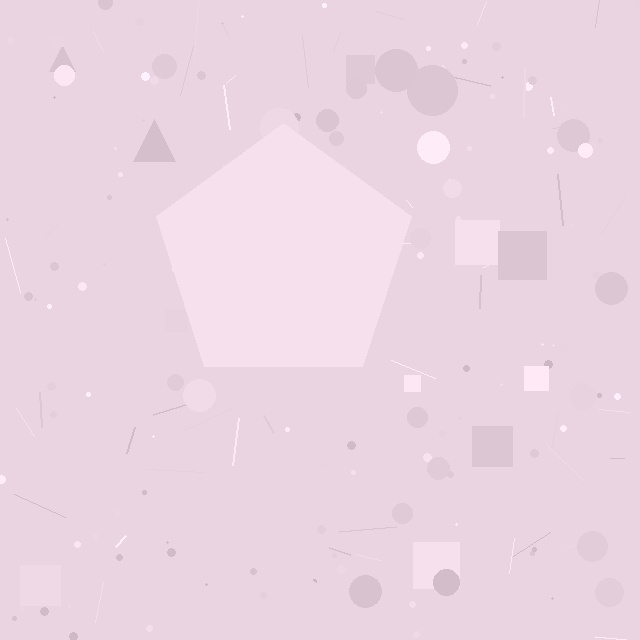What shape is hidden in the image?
A pentagon is hidden in the image.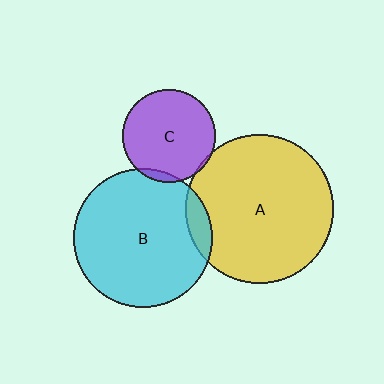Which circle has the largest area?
Circle A (yellow).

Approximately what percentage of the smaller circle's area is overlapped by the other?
Approximately 5%.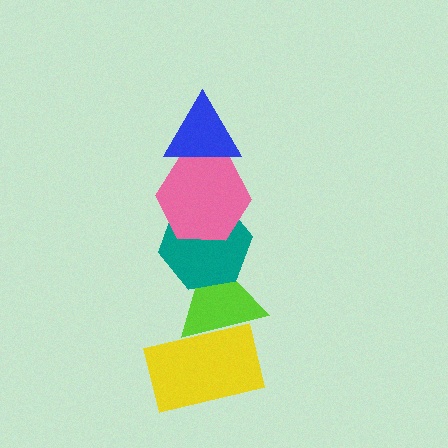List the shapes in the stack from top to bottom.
From top to bottom: the blue triangle, the pink hexagon, the teal hexagon, the lime triangle, the yellow rectangle.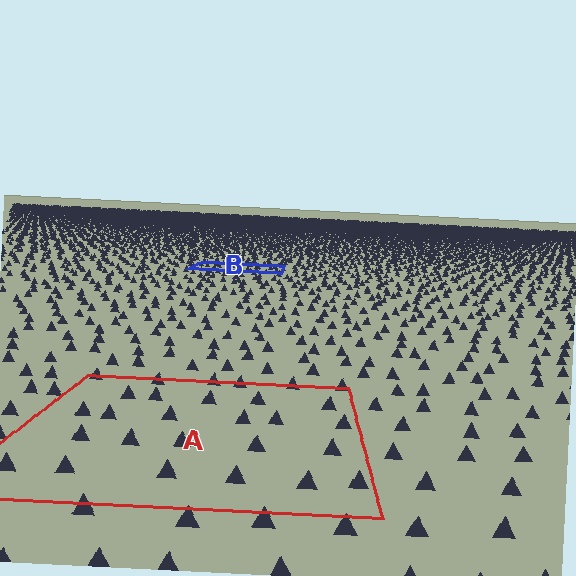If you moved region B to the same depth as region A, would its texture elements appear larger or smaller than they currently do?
They would appear larger. At a closer depth, the same texture elements are projected at a bigger on-screen size.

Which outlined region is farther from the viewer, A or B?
Region B is farther from the viewer — the texture elements inside it appear smaller and more densely packed.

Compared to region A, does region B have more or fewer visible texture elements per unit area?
Region B has more texture elements per unit area — they are packed more densely because it is farther away.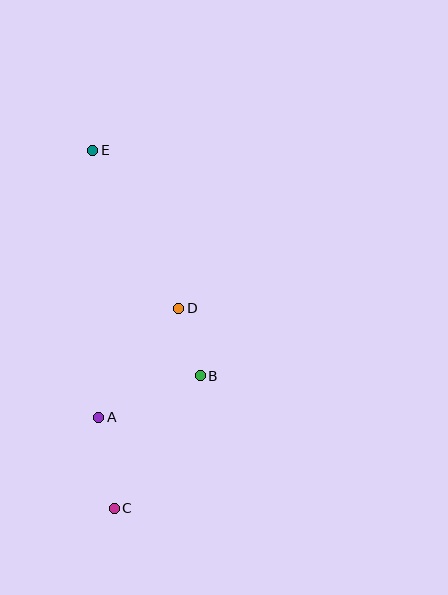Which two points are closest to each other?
Points B and D are closest to each other.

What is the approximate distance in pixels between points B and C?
The distance between B and C is approximately 158 pixels.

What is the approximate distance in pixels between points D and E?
The distance between D and E is approximately 180 pixels.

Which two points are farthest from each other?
Points C and E are farthest from each other.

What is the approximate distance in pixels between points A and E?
The distance between A and E is approximately 267 pixels.